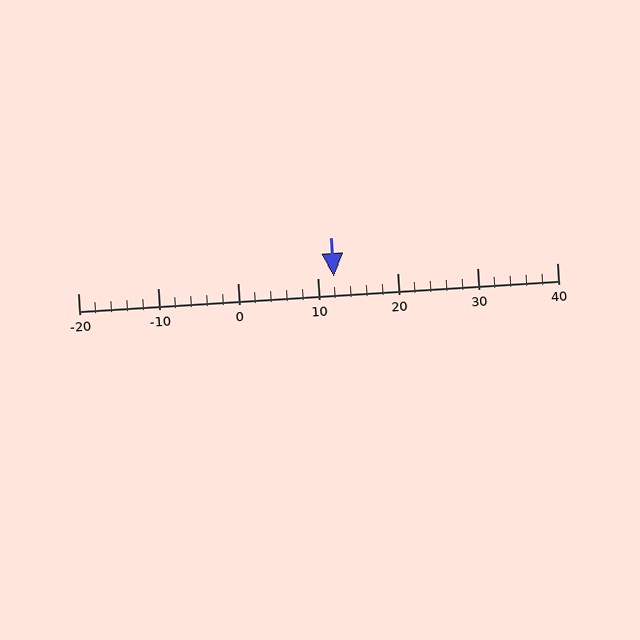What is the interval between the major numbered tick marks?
The major tick marks are spaced 10 units apart.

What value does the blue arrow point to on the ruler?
The blue arrow points to approximately 12.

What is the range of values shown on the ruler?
The ruler shows values from -20 to 40.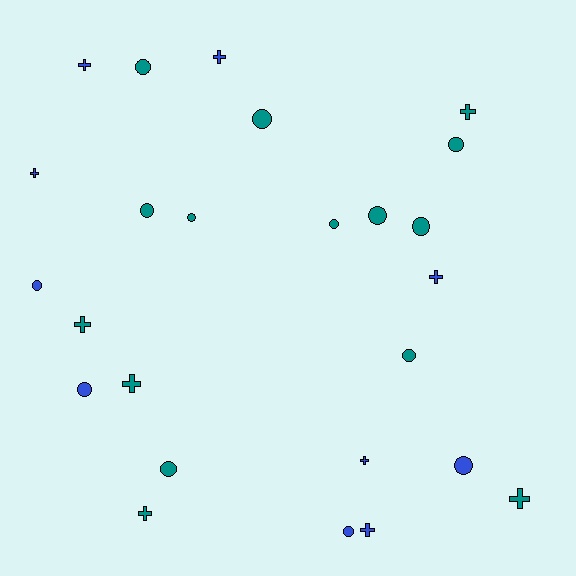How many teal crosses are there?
There are 5 teal crosses.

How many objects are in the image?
There are 25 objects.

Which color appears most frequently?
Teal, with 15 objects.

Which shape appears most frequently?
Circle, with 14 objects.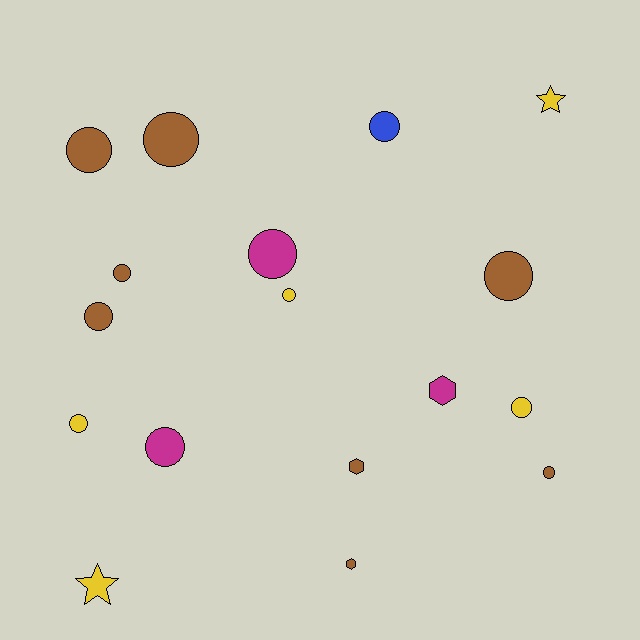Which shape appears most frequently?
Circle, with 12 objects.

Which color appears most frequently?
Brown, with 8 objects.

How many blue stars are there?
There are no blue stars.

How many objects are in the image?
There are 17 objects.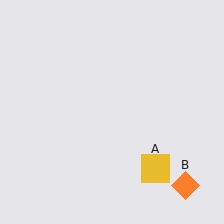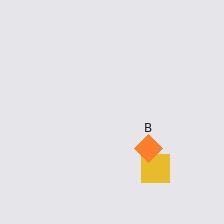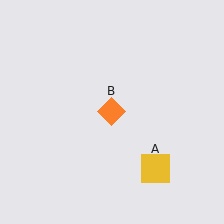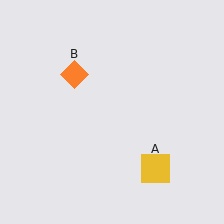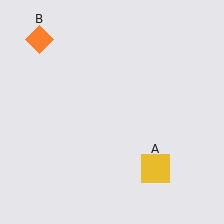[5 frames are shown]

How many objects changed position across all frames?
1 object changed position: orange diamond (object B).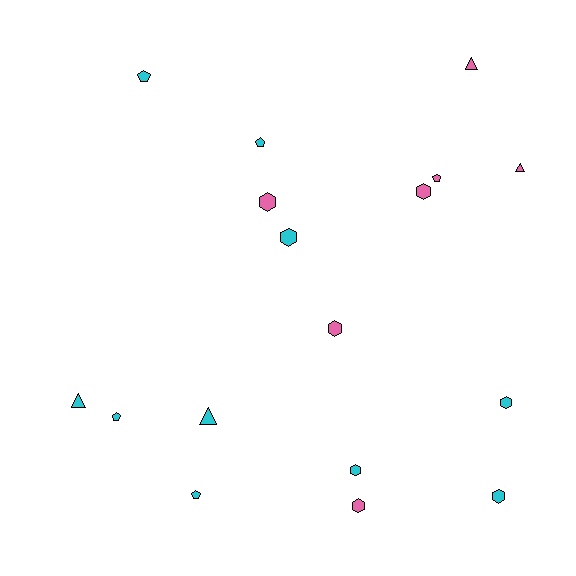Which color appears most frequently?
Cyan, with 10 objects.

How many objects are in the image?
There are 17 objects.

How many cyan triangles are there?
There are 2 cyan triangles.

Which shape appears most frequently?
Hexagon, with 8 objects.